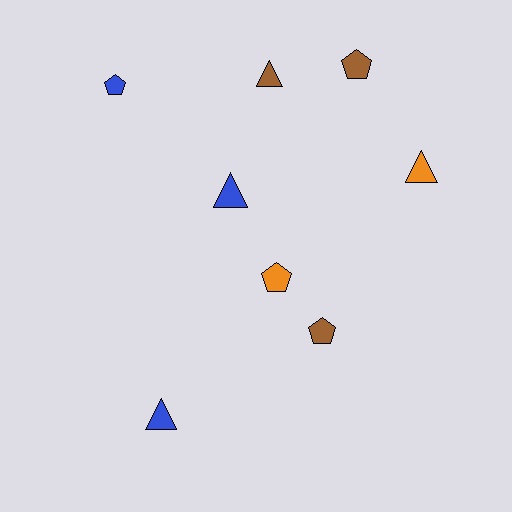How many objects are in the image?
There are 8 objects.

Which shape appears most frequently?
Triangle, with 4 objects.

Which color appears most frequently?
Brown, with 3 objects.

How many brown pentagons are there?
There are 2 brown pentagons.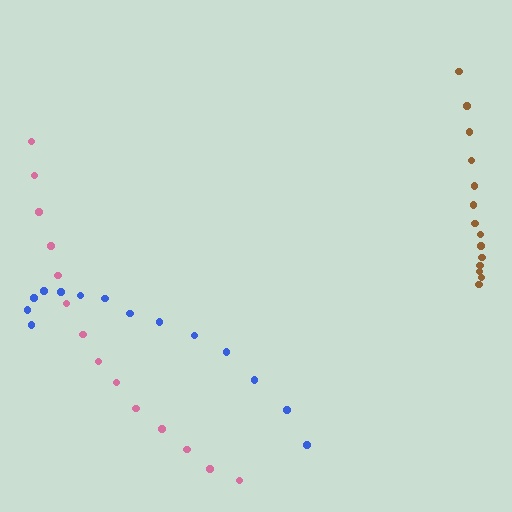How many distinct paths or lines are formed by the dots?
There are 3 distinct paths.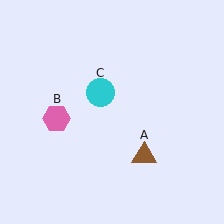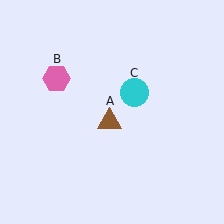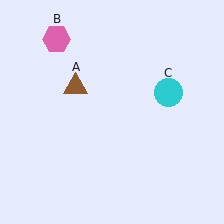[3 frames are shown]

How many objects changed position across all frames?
3 objects changed position: brown triangle (object A), pink hexagon (object B), cyan circle (object C).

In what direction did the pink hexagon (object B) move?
The pink hexagon (object B) moved up.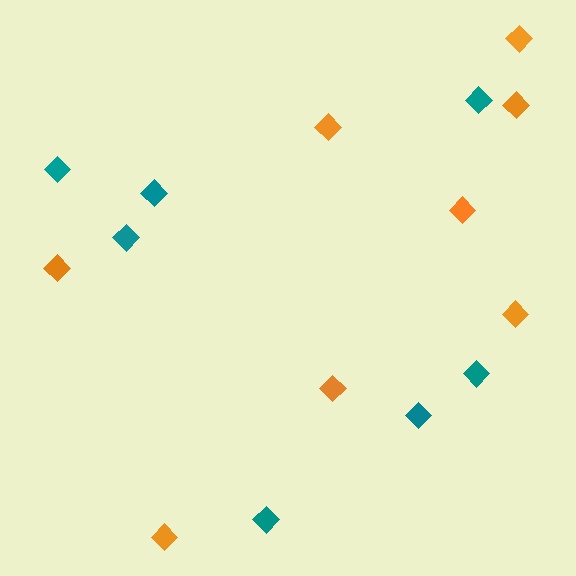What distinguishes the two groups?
There are 2 groups: one group of orange diamonds (8) and one group of teal diamonds (7).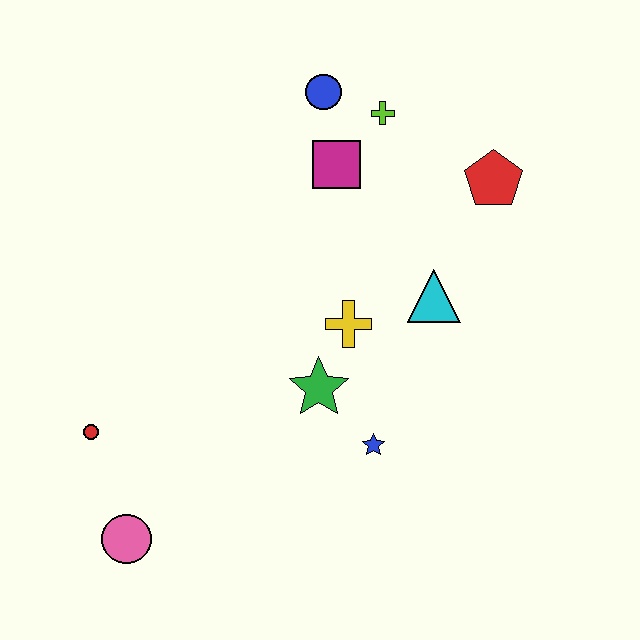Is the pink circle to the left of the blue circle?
Yes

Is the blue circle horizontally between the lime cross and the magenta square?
No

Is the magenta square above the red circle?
Yes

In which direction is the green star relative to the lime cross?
The green star is below the lime cross.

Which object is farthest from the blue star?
The blue circle is farthest from the blue star.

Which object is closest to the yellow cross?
The green star is closest to the yellow cross.